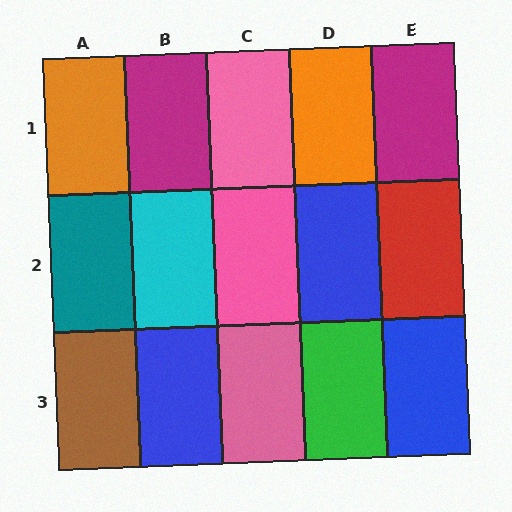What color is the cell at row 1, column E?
Magenta.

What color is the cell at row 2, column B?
Cyan.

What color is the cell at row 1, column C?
Pink.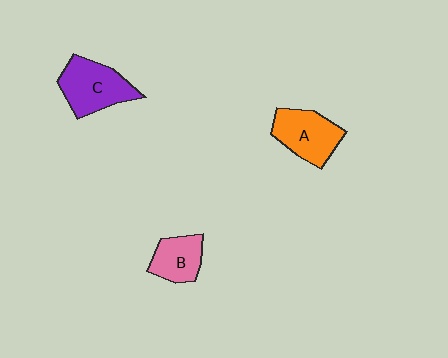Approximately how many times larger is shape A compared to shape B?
Approximately 1.4 times.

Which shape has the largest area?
Shape C (purple).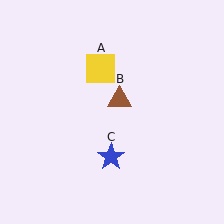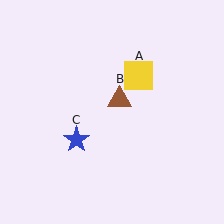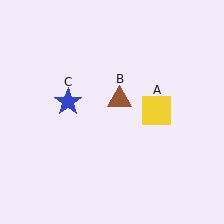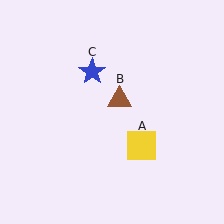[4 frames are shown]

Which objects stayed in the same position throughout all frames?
Brown triangle (object B) remained stationary.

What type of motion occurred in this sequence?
The yellow square (object A), blue star (object C) rotated clockwise around the center of the scene.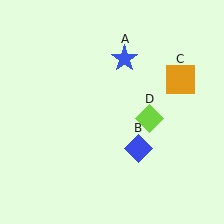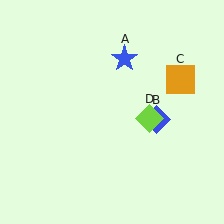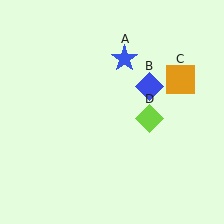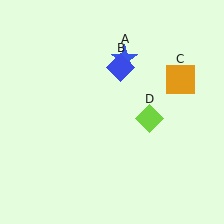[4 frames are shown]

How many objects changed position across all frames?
1 object changed position: blue diamond (object B).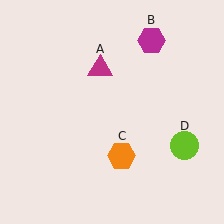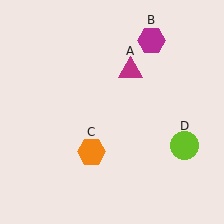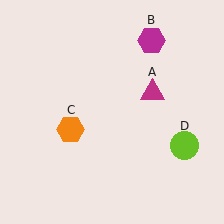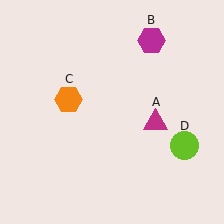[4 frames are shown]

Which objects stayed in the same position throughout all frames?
Magenta hexagon (object B) and lime circle (object D) remained stationary.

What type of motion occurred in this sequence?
The magenta triangle (object A), orange hexagon (object C) rotated clockwise around the center of the scene.